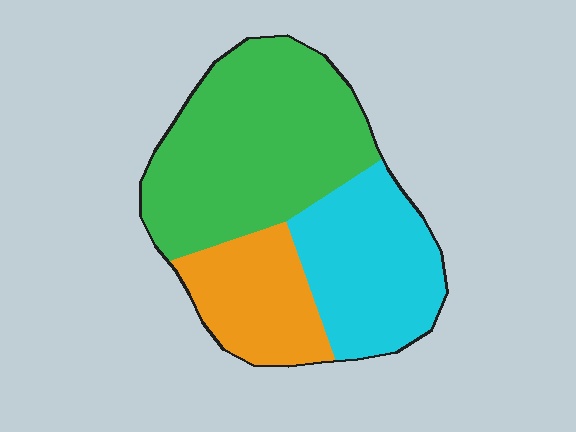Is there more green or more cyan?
Green.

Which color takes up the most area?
Green, at roughly 50%.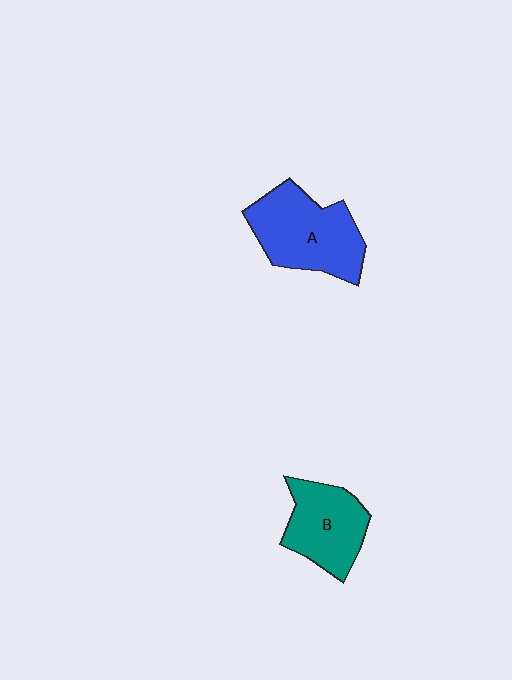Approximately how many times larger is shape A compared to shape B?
Approximately 1.3 times.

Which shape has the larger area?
Shape A (blue).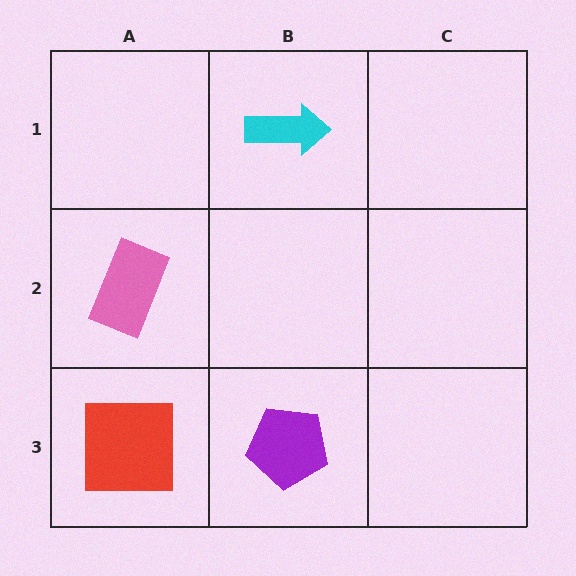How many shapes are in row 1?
1 shape.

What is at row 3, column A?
A red square.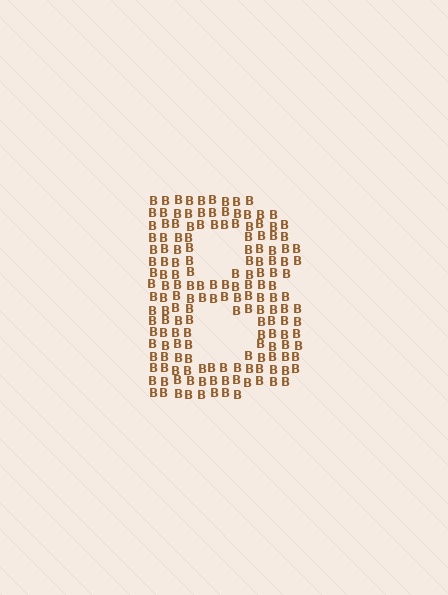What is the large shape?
The large shape is the letter B.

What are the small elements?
The small elements are letter B's.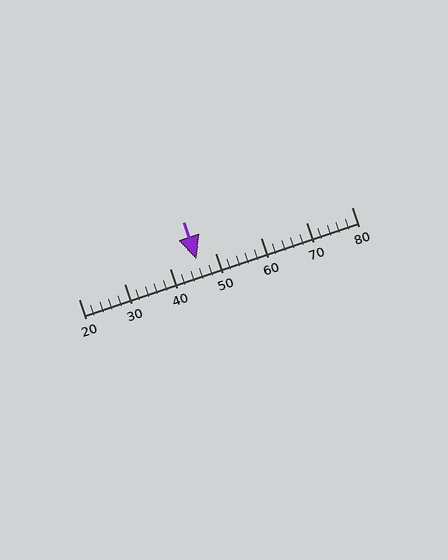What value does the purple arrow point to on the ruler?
The purple arrow points to approximately 46.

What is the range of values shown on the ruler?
The ruler shows values from 20 to 80.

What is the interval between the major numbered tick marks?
The major tick marks are spaced 10 units apart.